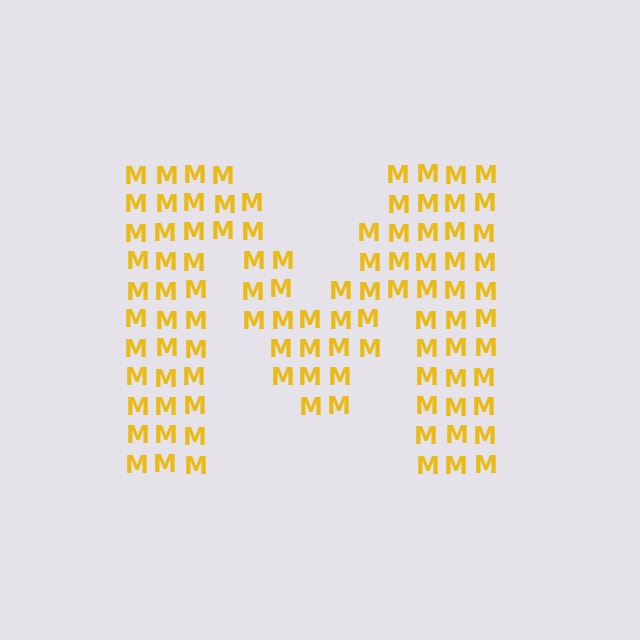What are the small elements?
The small elements are letter M's.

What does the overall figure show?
The overall figure shows the letter M.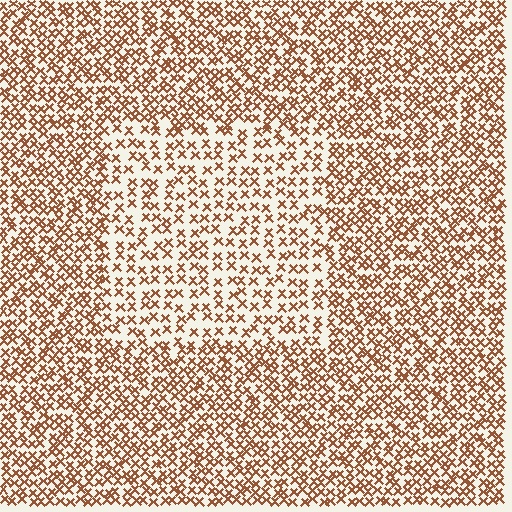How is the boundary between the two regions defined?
The boundary is defined by a change in element density (approximately 1.8x ratio). All elements are the same color, size, and shape.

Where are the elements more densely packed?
The elements are more densely packed outside the rectangle boundary.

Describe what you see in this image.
The image contains small brown elements arranged at two different densities. A rectangle-shaped region is visible where the elements are less densely packed than the surrounding area.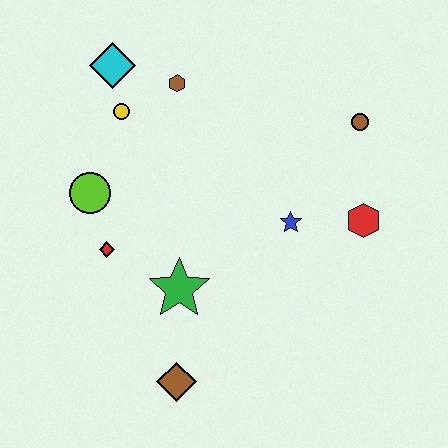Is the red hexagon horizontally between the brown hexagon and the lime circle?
No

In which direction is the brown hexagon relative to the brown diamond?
The brown hexagon is above the brown diamond.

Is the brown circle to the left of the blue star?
No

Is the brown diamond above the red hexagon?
No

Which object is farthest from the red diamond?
The brown circle is farthest from the red diamond.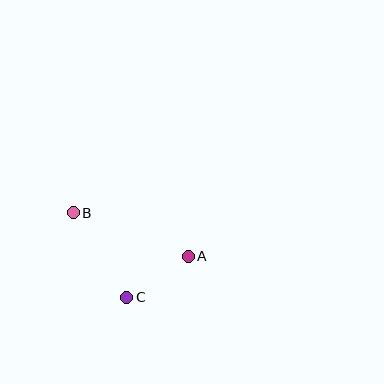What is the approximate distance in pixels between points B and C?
The distance between B and C is approximately 100 pixels.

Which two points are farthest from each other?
Points A and B are farthest from each other.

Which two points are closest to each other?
Points A and C are closest to each other.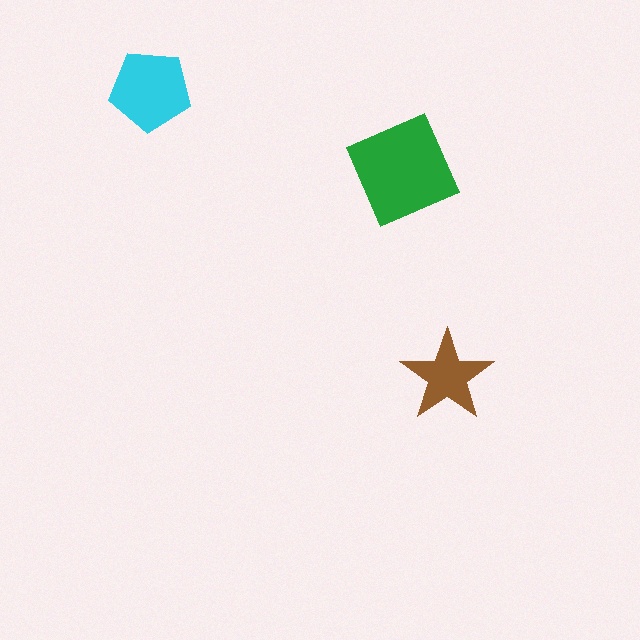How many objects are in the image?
There are 3 objects in the image.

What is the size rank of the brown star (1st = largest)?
3rd.